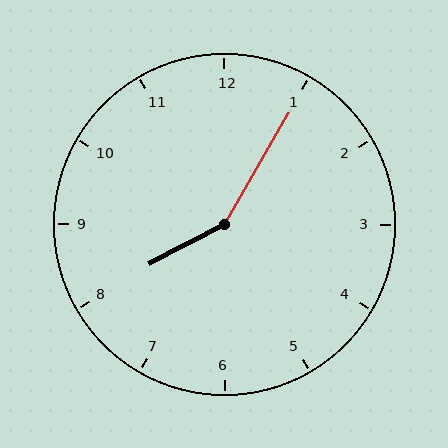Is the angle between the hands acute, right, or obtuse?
It is obtuse.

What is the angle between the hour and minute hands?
Approximately 148 degrees.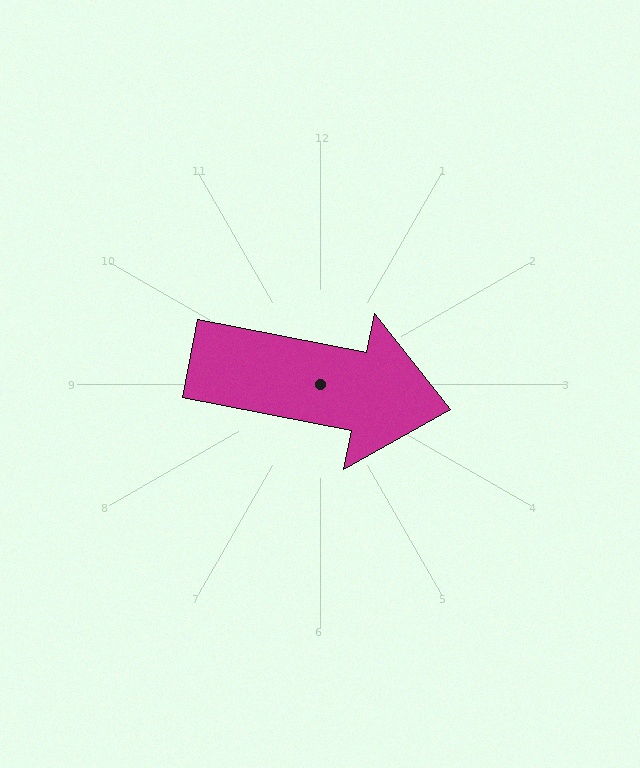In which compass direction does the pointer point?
East.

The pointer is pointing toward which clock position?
Roughly 3 o'clock.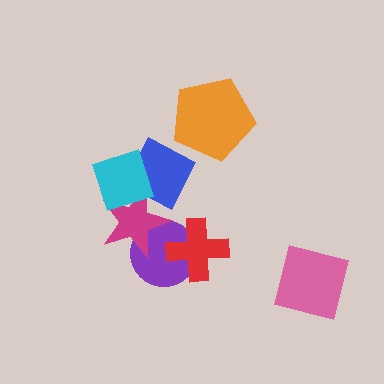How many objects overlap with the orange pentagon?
0 objects overlap with the orange pentagon.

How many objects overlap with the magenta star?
3 objects overlap with the magenta star.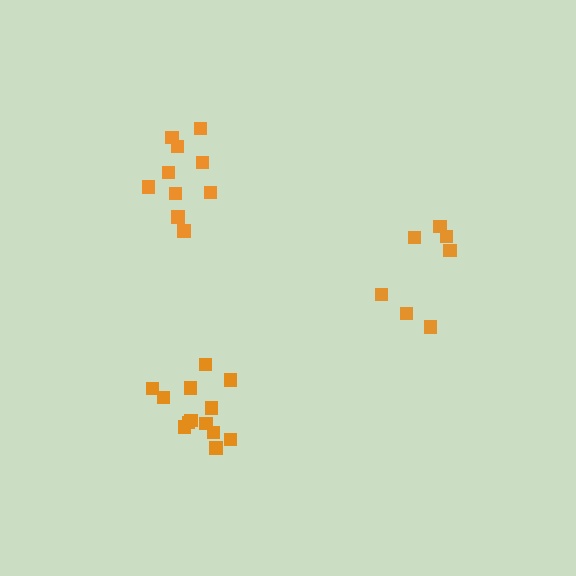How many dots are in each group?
Group 1: 13 dots, Group 2: 7 dots, Group 3: 10 dots (30 total).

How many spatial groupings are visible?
There are 3 spatial groupings.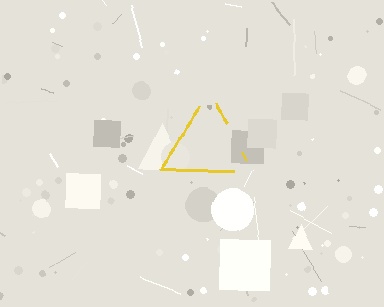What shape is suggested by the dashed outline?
The dashed outline suggests a triangle.